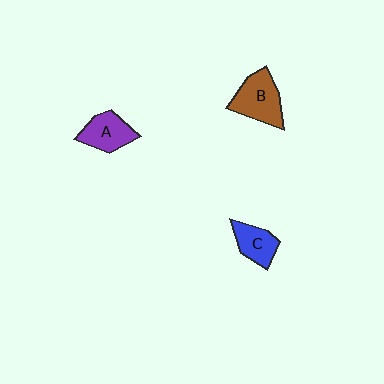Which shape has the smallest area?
Shape C (blue).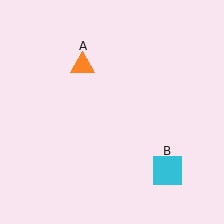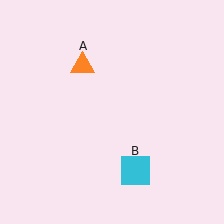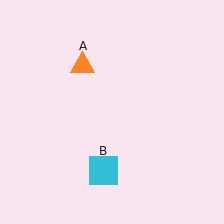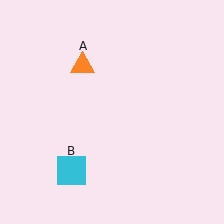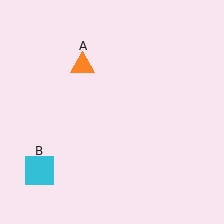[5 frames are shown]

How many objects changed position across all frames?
1 object changed position: cyan square (object B).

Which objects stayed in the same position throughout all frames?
Orange triangle (object A) remained stationary.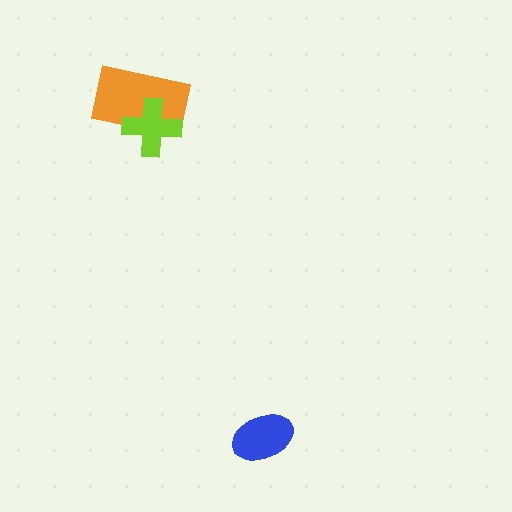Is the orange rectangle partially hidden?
Yes, it is partially covered by another shape.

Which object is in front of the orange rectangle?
The lime cross is in front of the orange rectangle.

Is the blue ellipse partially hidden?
No, no other shape covers it.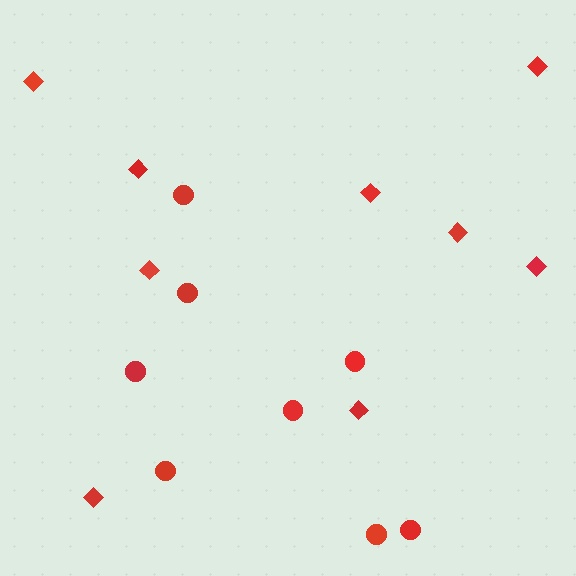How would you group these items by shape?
There are 2 groups: one group of circles (8) and one group of diamonds (9).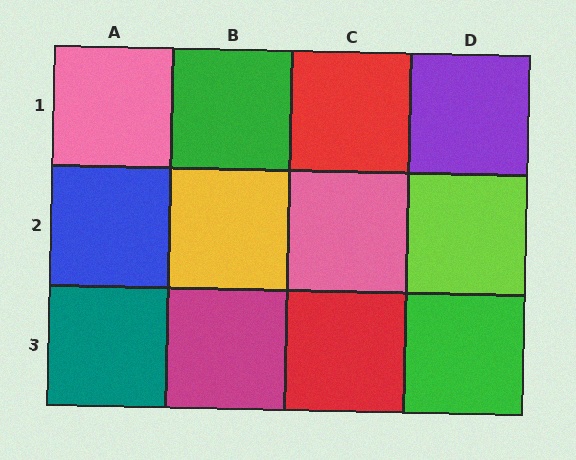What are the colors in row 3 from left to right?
Teal, magenta, red, green.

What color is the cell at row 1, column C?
Red.